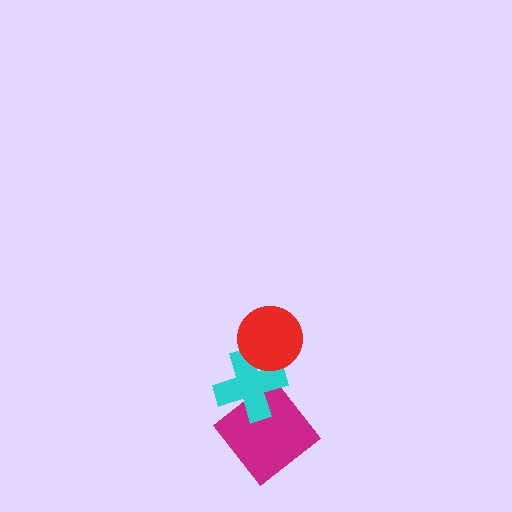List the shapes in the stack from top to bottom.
From top to bottom: the red circle, the cyan cross, the magenta diamond.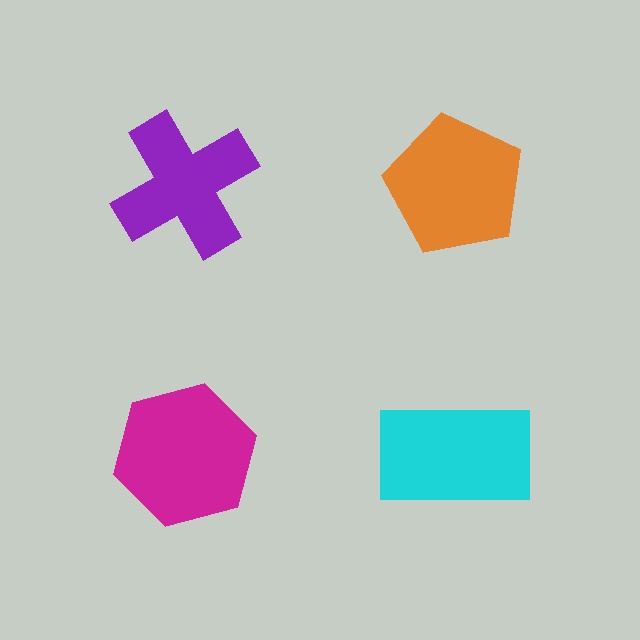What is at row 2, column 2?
A cyan rectangle.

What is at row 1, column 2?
An orange pentagon.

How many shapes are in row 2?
2 shapes.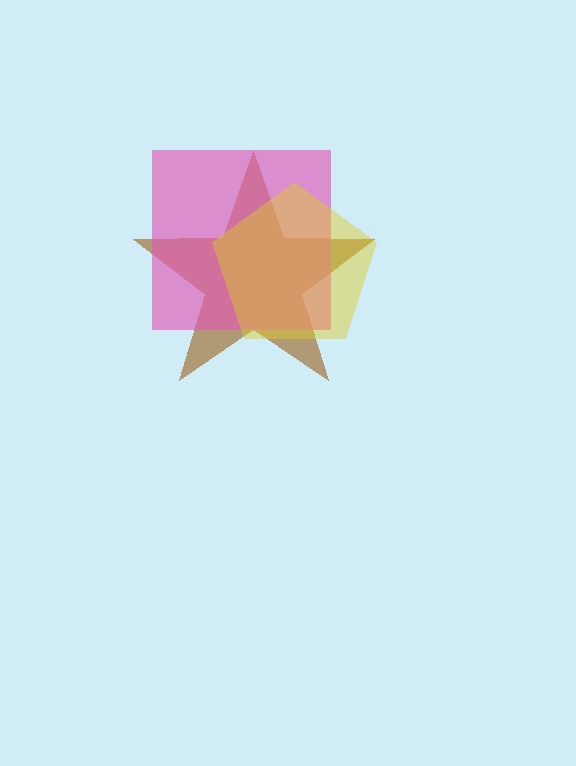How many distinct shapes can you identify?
There are 3 distinct shapes: a brown star, a pink square, a yellow pentagon.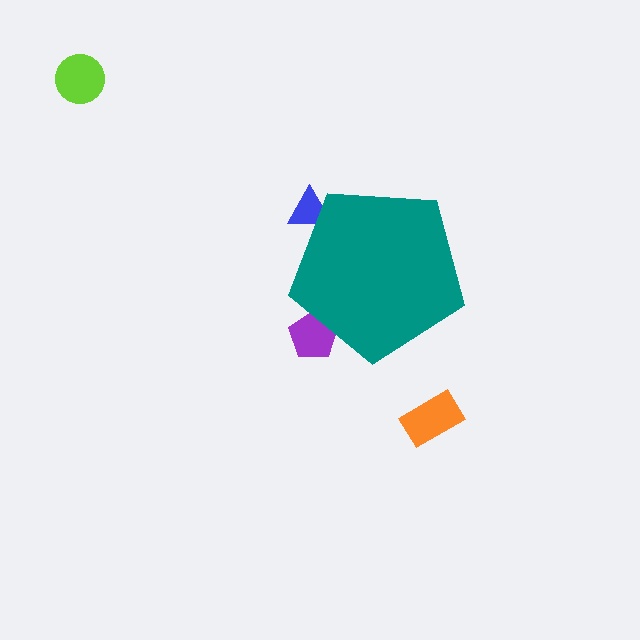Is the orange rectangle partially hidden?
No, the orange rectangle is fully visible.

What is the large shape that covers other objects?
A teal pentagon.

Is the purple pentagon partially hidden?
Yes, the purple pentagon is partially hidden behind the teal pentagon.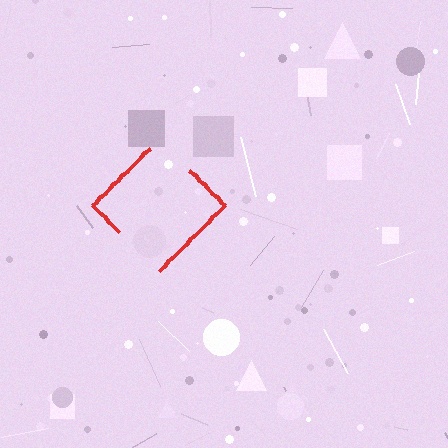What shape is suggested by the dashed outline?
The dashed outline suggests a diamond.